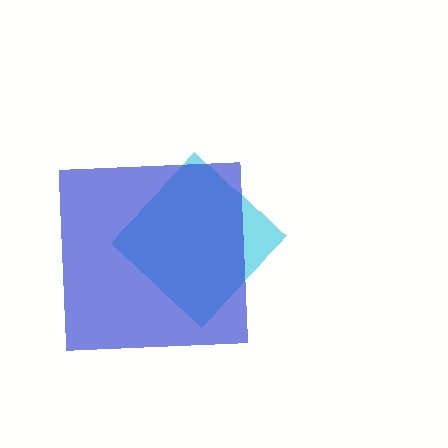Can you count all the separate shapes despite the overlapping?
Yes, there are 2 separate shapes.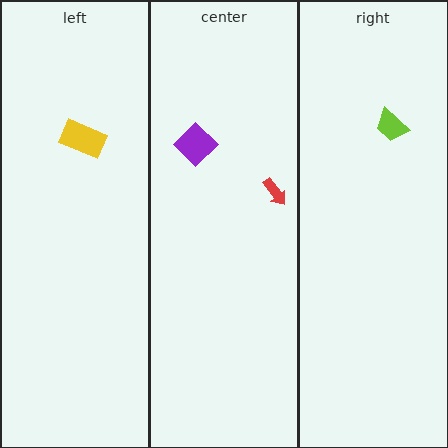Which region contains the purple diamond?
The center region.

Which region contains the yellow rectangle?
The left region.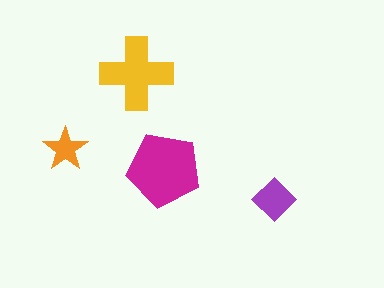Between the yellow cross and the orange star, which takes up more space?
The yellow cross.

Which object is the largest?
The magenta pentagon.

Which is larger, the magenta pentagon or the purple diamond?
The magenta pentagon.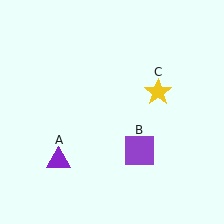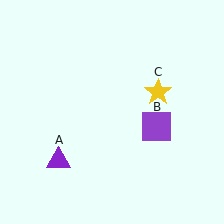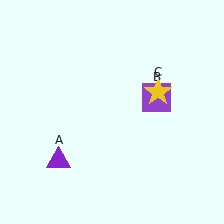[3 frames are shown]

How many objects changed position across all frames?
1 object changed position: purple square (object B).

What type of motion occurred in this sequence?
The purple square (object B) rotated counterclockwise around the center of the scene.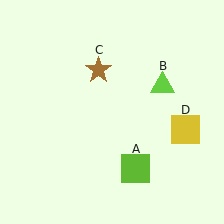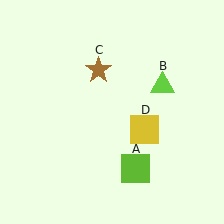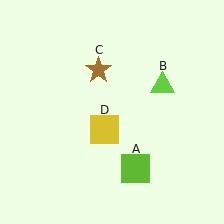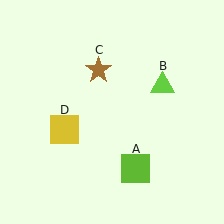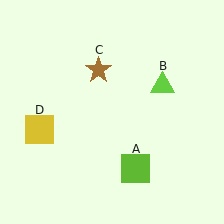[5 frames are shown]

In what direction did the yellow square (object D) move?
The yellow square (object D) moved left.